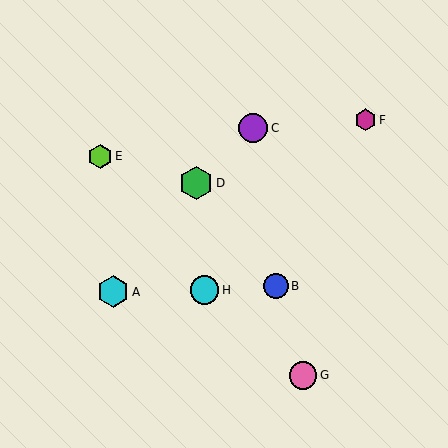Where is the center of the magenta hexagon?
The center of the magenta hexagon is at (366, 120).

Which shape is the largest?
The green hexagon (labeled D) is the largest.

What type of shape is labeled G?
Shape G is a pink circle.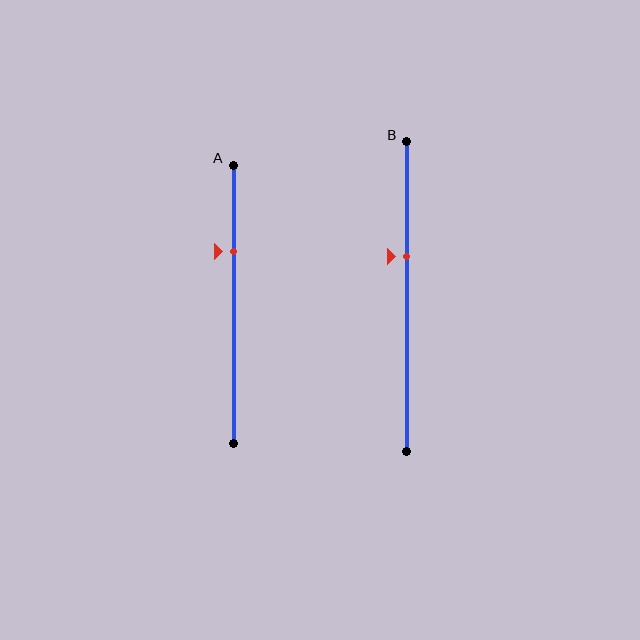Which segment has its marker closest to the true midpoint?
Segment B has its marker closest to the true midpoint.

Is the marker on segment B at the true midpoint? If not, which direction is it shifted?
No, the marker on segment B is shifted upward by about 13% of the segment length.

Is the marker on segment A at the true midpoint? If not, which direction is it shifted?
No, the marker on segment A is shifted upward by about 19% of the segment length.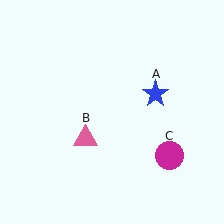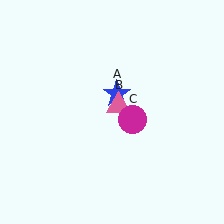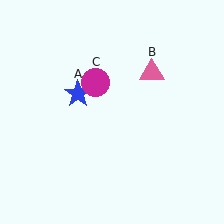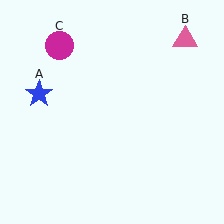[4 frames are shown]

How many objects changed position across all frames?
3 objects changed position: blue star (object A), pink triangle (object B), magenta circle (object C).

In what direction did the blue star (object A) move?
The blue star (object A) moved left.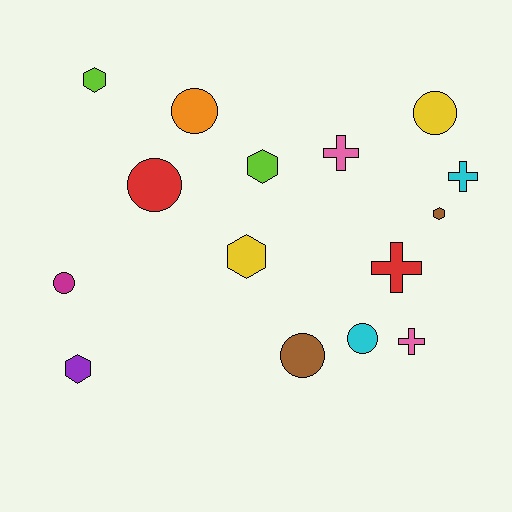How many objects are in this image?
There are 15 objects.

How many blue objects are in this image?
There are no blue objects.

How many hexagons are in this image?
There are 5 hexagons.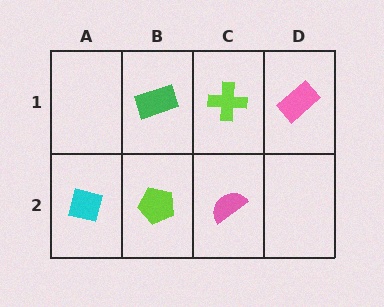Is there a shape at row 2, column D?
No, that cell is empty.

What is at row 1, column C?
A lime cross.